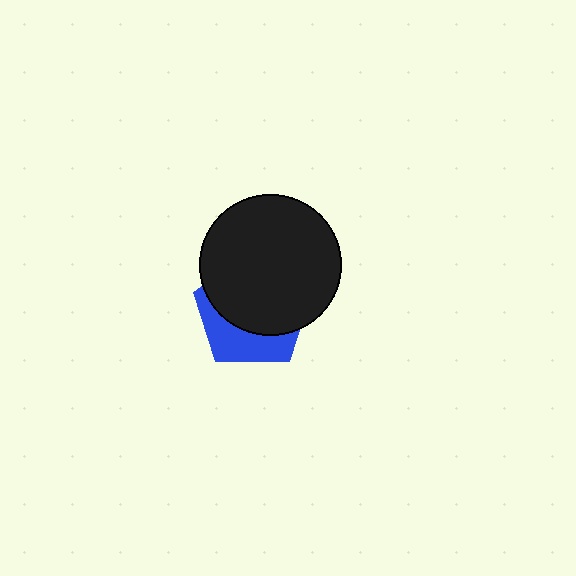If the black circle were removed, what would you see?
You would see the complete blue pentagon.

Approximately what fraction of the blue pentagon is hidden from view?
Roughly 65% of the blue pentagon is hidden behind the black circle.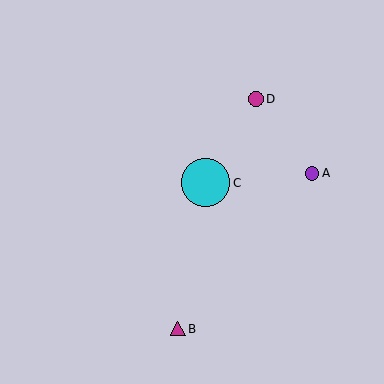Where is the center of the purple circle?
The center of the purple circle is at (312, 173).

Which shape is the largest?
The cyan circle (labeled C) is the largest.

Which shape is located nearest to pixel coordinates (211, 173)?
The cyan circle (labeled C) at (206, 183) is nearest to that location.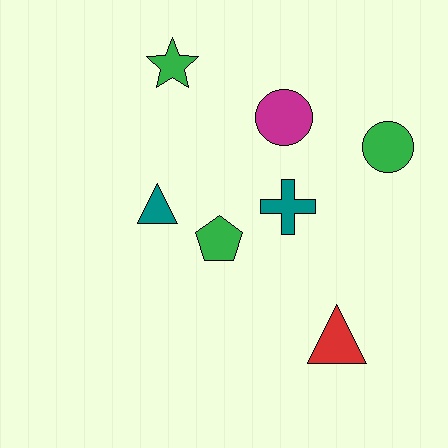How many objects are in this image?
There are 7 objects.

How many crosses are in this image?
There is 1 cross.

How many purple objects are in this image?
There are no purple objects.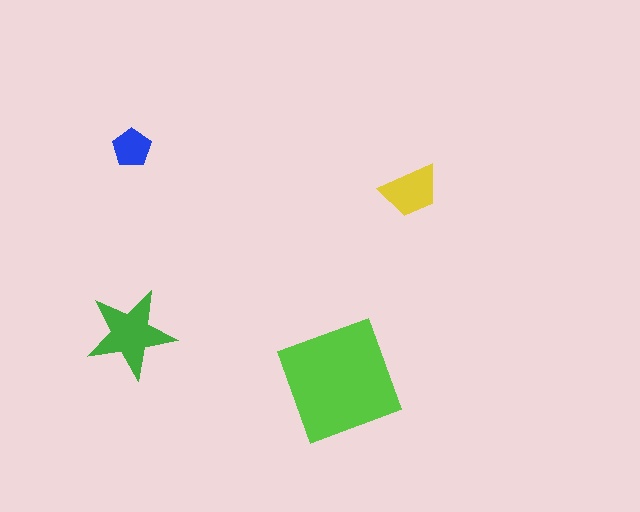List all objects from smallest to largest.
The blue pentagon, the yellow trapezoid, the green star, the lime square.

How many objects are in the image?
There are 4 objects in the image.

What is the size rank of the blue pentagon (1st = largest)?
4th.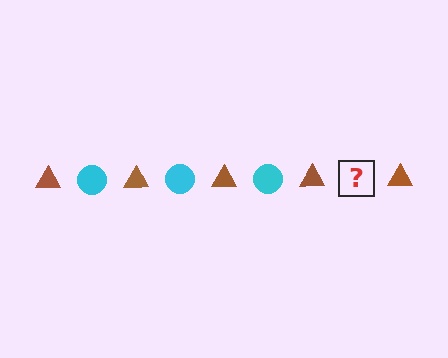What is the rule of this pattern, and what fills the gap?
The rule is that the pattern alternates between brown triangle and cyan circle. The gap should be filled with a cyan circle.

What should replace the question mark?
The question mark should be replaced with a cyan circle.